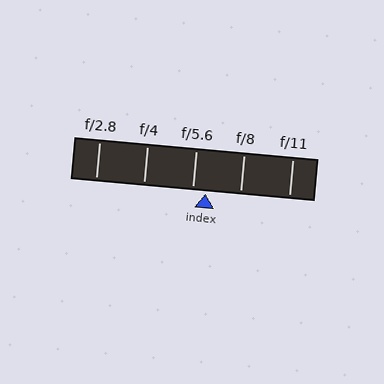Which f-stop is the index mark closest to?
The index mark is closest to f/5.6.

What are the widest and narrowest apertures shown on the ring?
The widest aperture shown is f/2.8 and the narrowest is f/11.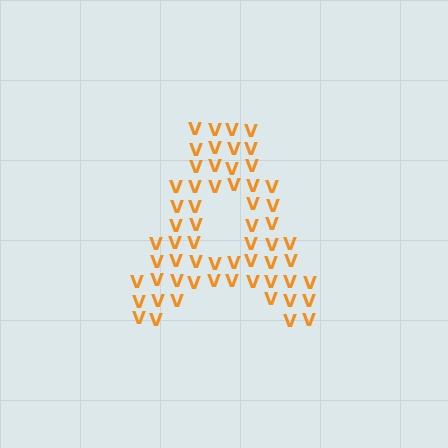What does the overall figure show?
The overall figure shows the letter A.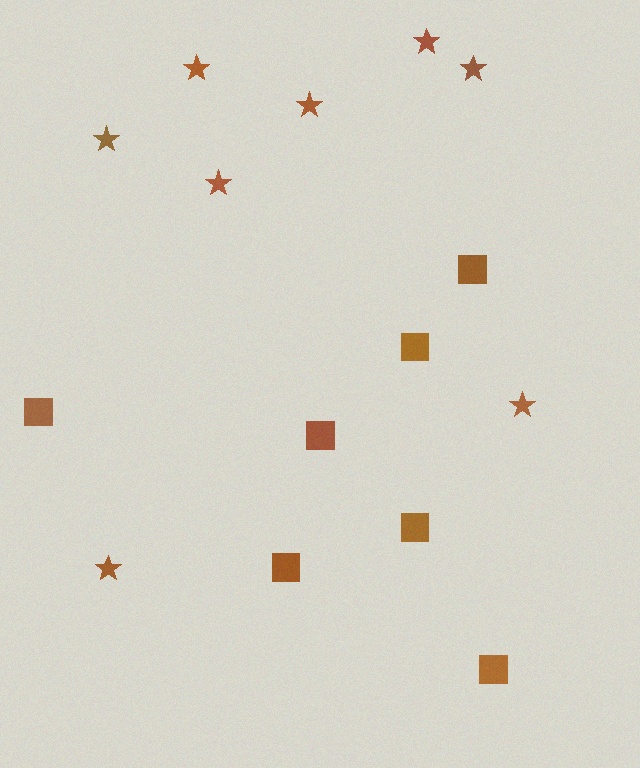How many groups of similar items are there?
There are 2 groups: one group of stars (8) and one group of squares (7).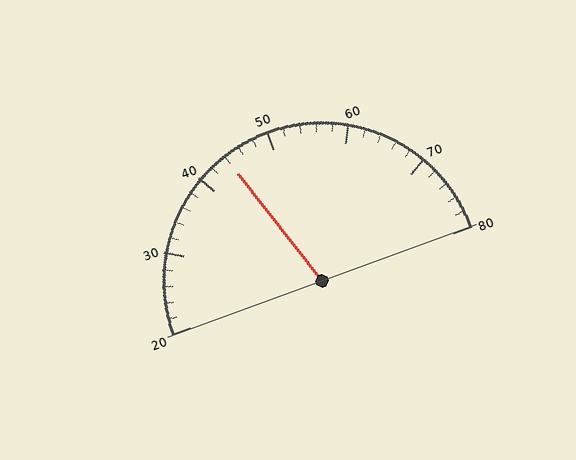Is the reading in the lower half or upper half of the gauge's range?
The reading is in the lower half of the range (20 to 80).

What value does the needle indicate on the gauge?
The needle indicates approximately 44.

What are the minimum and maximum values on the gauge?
The gauge ranges from 20 to 80.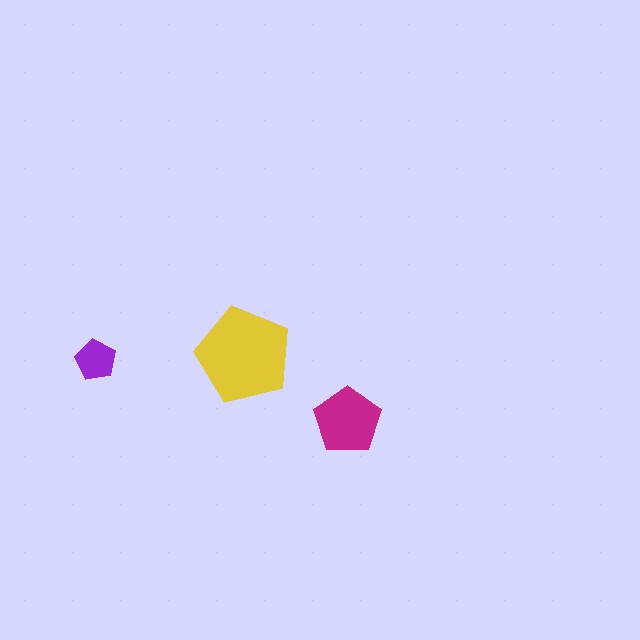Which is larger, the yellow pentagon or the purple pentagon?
The yellow one.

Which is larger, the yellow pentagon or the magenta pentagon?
The yellow one.